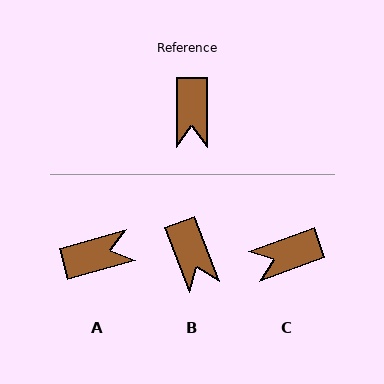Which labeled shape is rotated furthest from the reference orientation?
A, about 106 degrees away.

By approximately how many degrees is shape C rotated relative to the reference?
Approximately 70 degrees clockwise.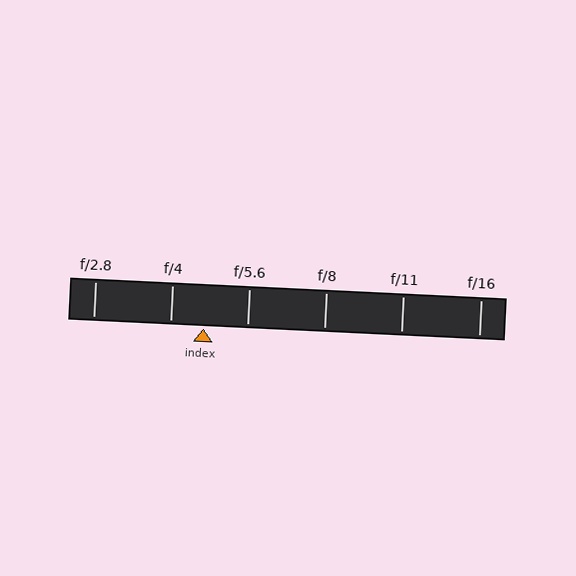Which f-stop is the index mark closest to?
The index mark is closest to f/4.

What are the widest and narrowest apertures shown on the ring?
The widest aperture shown is f/2.8 and the narrowest is f/16.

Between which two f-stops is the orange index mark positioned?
The index mark is between f/4 and f/5.6.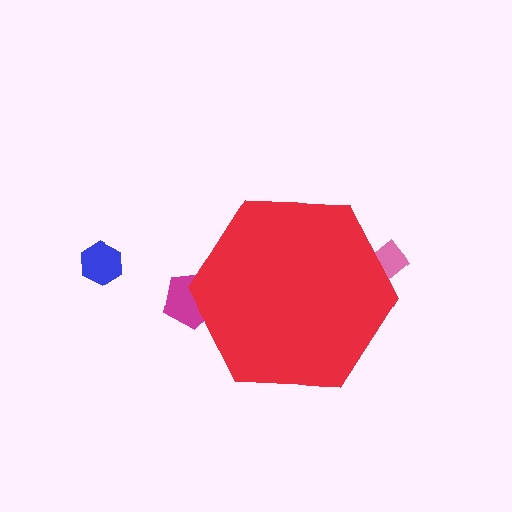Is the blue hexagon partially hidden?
No, the blue hexagon is fully visible.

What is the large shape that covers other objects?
A red hexagon.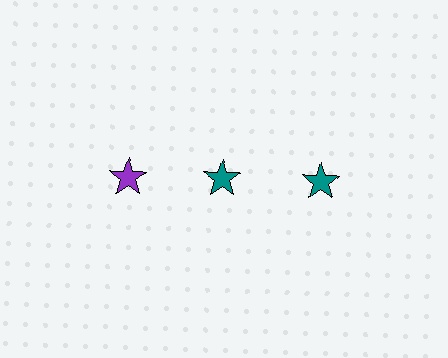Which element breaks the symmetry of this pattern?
The purple star in the top row, leftmost column breaks the symmetry. All other shapes are teal stars.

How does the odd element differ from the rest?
It has a different color: purple instead of teal.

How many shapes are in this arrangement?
There are 3 shapes arranged in a grid pattern.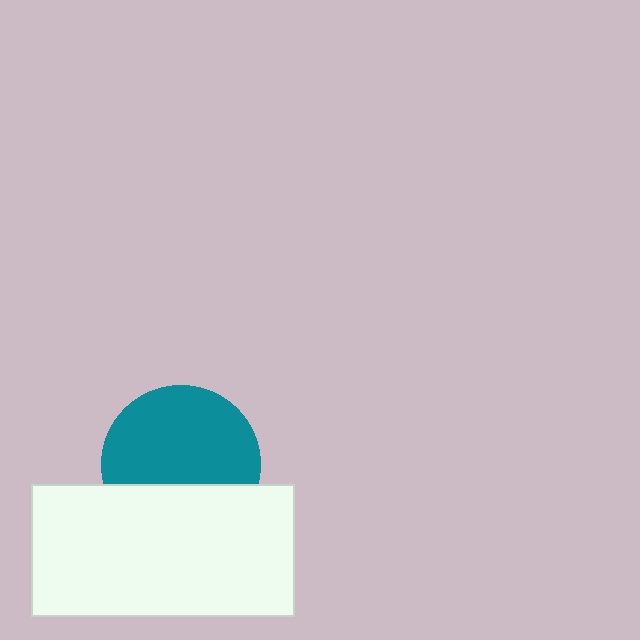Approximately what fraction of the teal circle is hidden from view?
Roughly 35% of the teal circle is hidden behind the white rectangle.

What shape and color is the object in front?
The object in front is a white rectangle.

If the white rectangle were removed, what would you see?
You would see the complete teal circle.